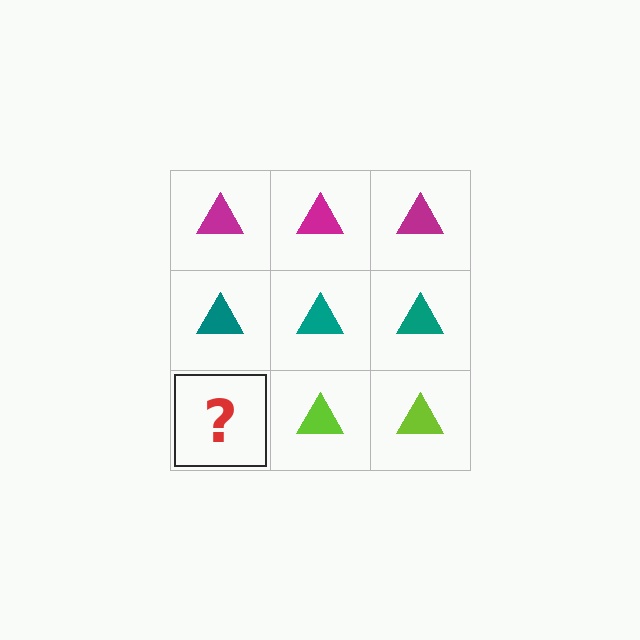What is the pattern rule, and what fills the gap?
The rule is that each row has a consistent color. The gap should be filled with a lime triangle.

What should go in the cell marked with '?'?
The missing cell should contain a lime triangle.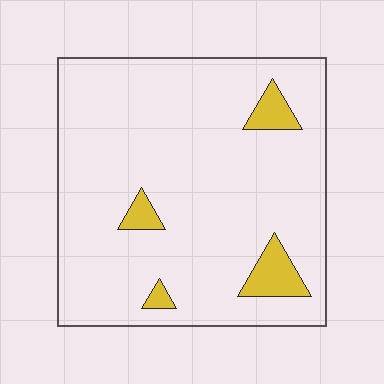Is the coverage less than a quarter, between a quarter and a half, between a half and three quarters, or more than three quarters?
Less than a quarter.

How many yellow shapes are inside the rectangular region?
4.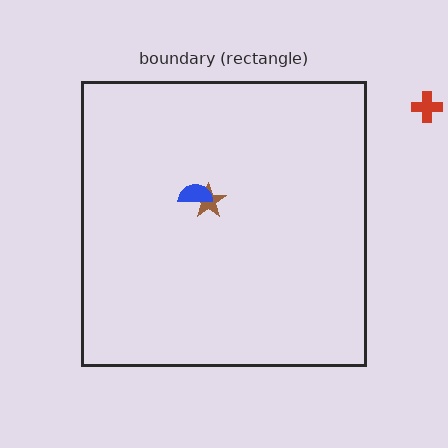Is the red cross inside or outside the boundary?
Outside.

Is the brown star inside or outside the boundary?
Inside.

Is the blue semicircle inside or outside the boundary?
Inside.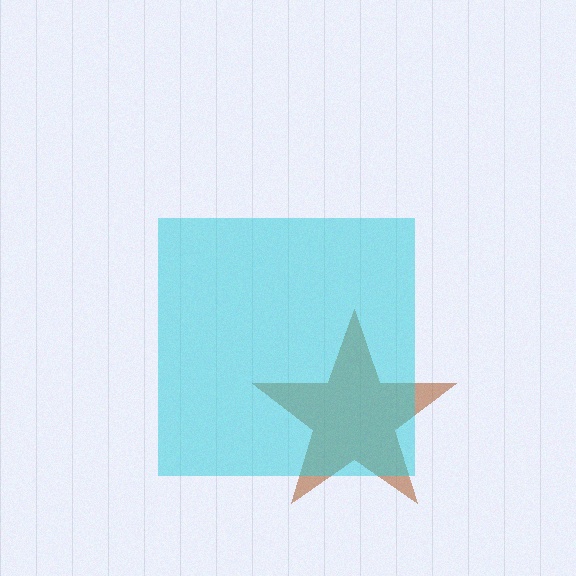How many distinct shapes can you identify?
There are 2 distinct shapes: a brown star, a cyan square.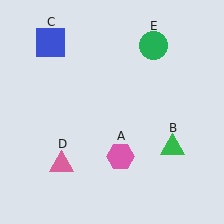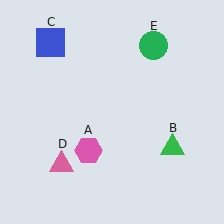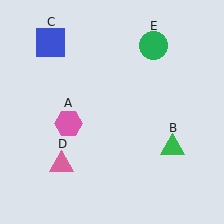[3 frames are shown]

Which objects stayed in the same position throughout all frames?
Green triangle (object B) and blue square (object C) and pink triangle (object D) and green circle (object E) remained stationary.